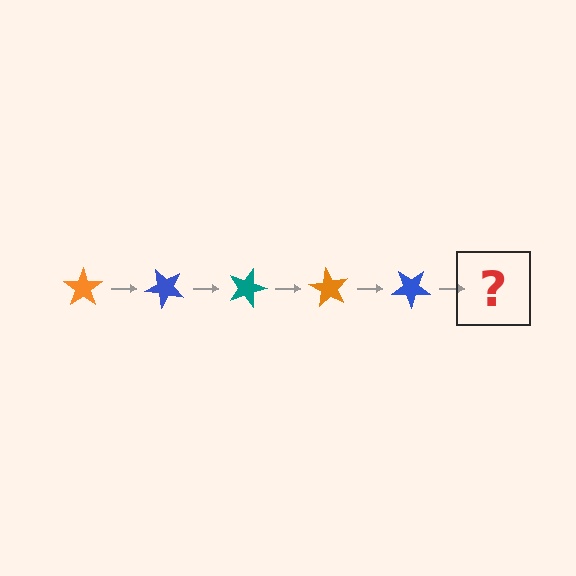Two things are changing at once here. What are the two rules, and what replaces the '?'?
The two rules are that it rotates 45 degrees each step and the color cycles through orange, blue, and teal. The '?' should be a teal star, rotated 225 degrees from the start.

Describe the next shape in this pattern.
It should be a teal star, rotated 225 degrees from the start.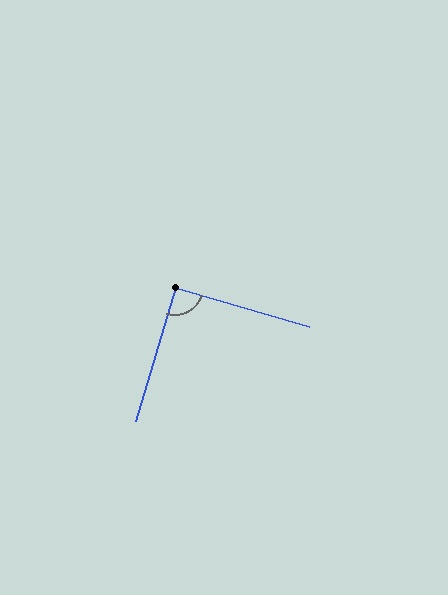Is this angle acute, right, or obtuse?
It is approximately a right angle.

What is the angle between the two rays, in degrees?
Approximately 90 degrees.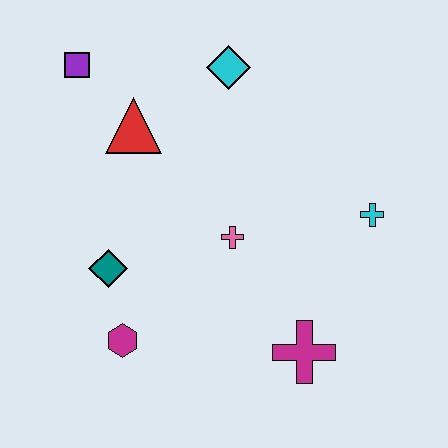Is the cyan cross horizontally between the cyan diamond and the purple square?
No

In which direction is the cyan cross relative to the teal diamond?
The cyan cross is to the right of the teal diamond.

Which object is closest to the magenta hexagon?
The teal diamond is closest to the magenta hexagon.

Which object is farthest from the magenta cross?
The purple square is farthest from the magenta cross.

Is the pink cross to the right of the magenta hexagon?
Yes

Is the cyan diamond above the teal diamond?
Yes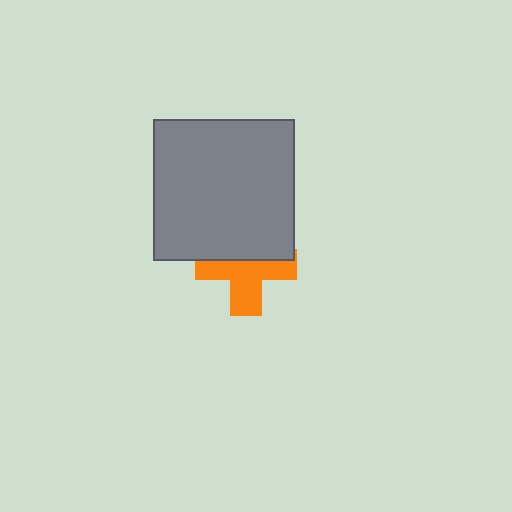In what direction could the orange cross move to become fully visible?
The orange cross could move down. That would shift it out from behind the gray square entirely.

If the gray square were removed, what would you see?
You would see the complete orange cross.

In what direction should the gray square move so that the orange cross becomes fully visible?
The gray square should move up. That is the shortest direction to clear the overlap and leave the orange cross fully visible.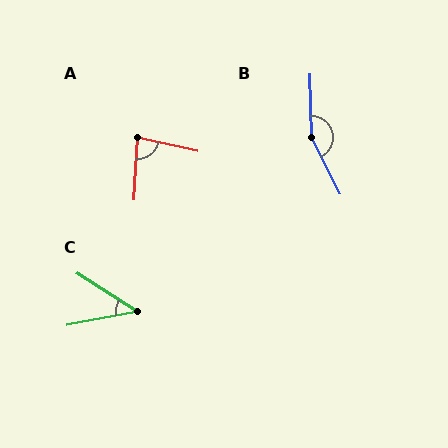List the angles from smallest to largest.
C (44°), A (81°), B (155°).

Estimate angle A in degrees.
Approximately 81 degrees.